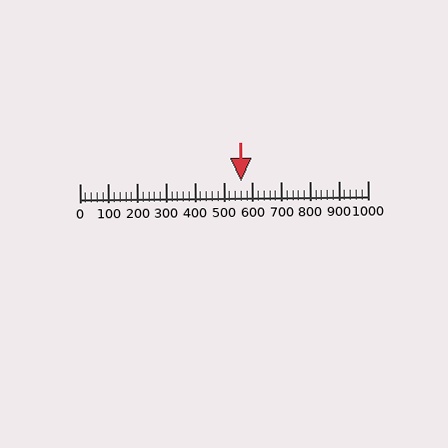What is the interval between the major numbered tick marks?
The major tick marks are spaced 100 units apart.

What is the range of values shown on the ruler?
The ruler shows values from 0 to 1000.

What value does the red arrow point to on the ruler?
The red arrow points to approximately 560.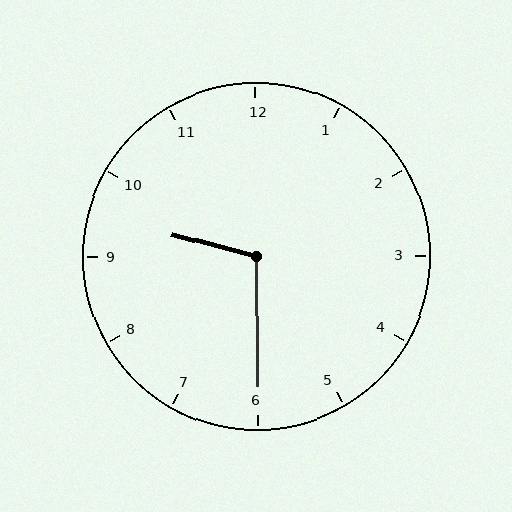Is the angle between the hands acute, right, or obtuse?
It is obtuse.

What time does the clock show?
9:30.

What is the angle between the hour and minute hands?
Approximately 105 degrees.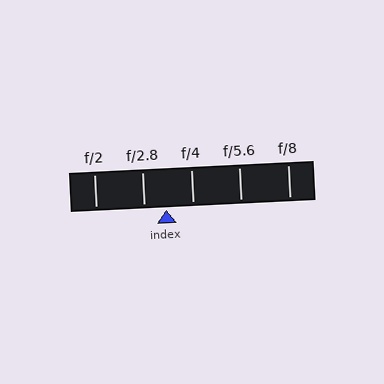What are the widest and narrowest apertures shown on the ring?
The widest aperture shown is f/2 and the narrowest is f/8.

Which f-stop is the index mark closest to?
The index mark is closest to f/2.8.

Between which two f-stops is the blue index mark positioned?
The index mark is between f/2.8 and f/4.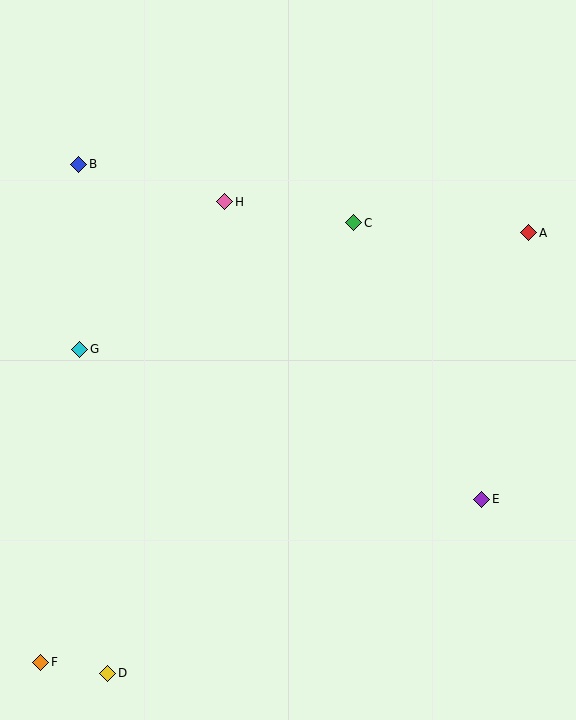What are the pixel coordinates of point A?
Point A is at (529, 233).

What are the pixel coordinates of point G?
Point G is at (80, 349).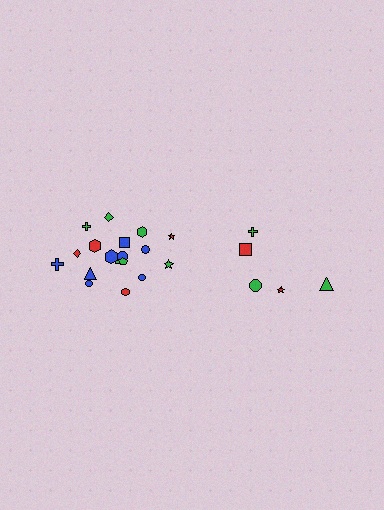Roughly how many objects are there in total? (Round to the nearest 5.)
Roughly 25 objects in total.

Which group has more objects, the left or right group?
The left group.